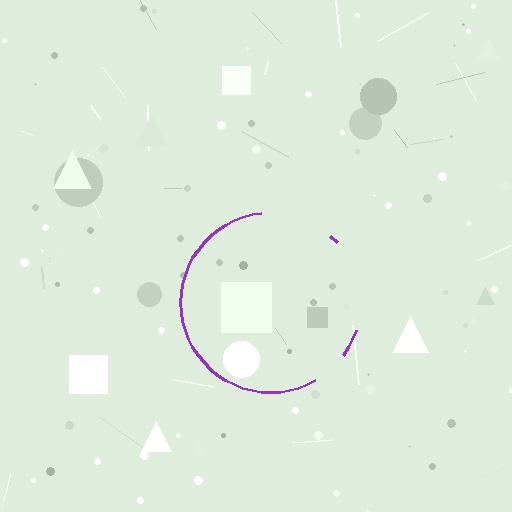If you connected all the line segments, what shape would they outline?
They would outline a circle.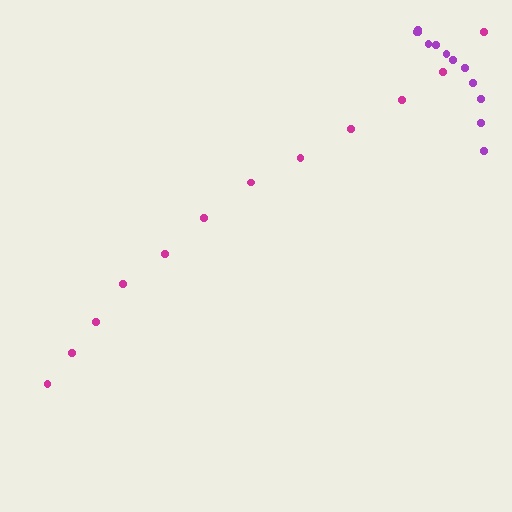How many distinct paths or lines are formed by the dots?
There are 2 distinct paths.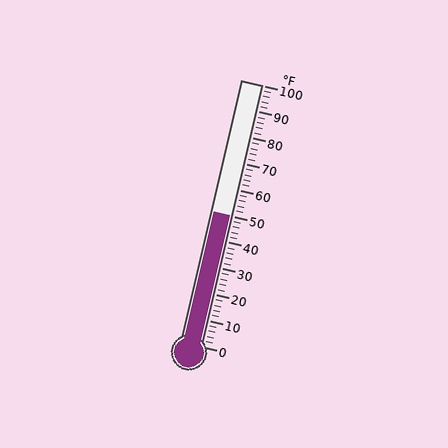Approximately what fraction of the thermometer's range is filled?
The thermometer is filled to approximately 50% of its range.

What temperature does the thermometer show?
The thermometer shows approximately 50°F.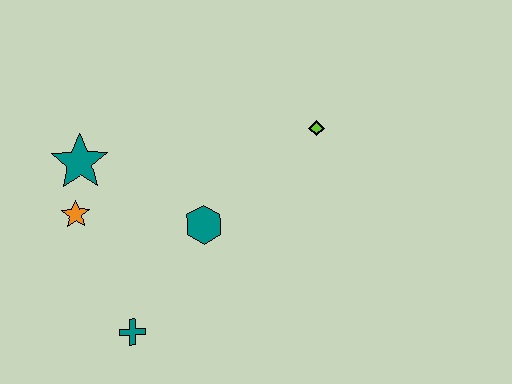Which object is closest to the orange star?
The teal star is closest to the orange star.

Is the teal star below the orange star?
No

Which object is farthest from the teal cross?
The lime diamond is farthest from the teal cross.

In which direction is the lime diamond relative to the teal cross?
The lime diamond is above the teal cross.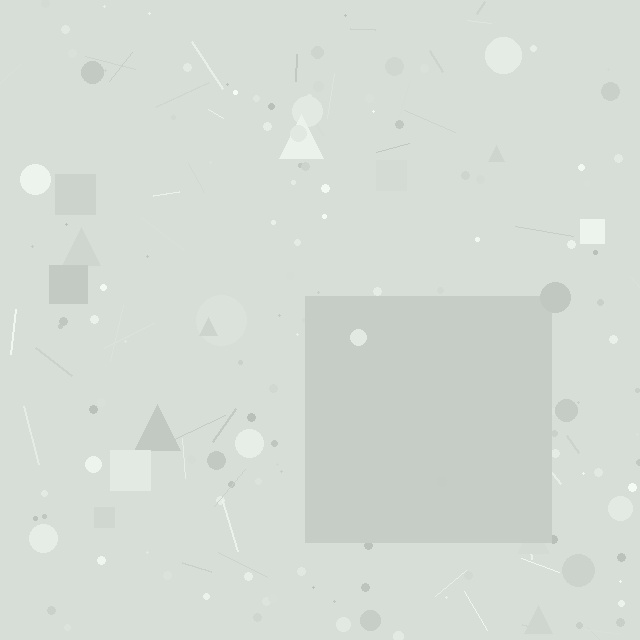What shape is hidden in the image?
A square is hidden in the image.